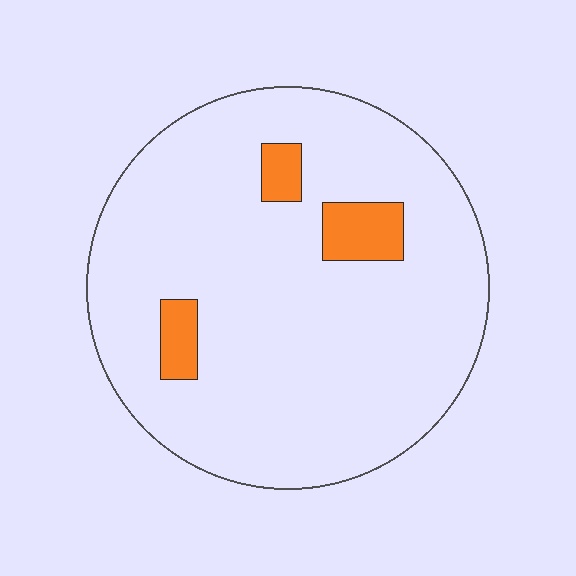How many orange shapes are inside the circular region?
3.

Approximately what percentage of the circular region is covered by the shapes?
Approximately 10%.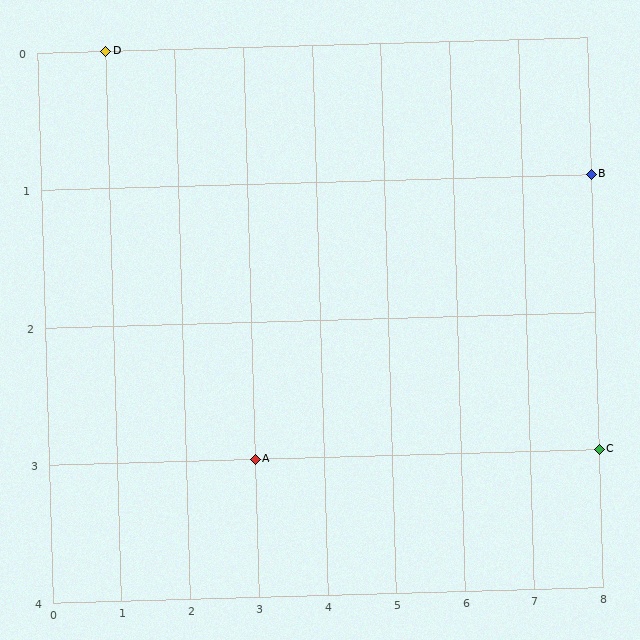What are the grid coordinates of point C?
Point C is at grid coordinates (8, 3).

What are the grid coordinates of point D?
Point D is at grid coordinates (1, 0).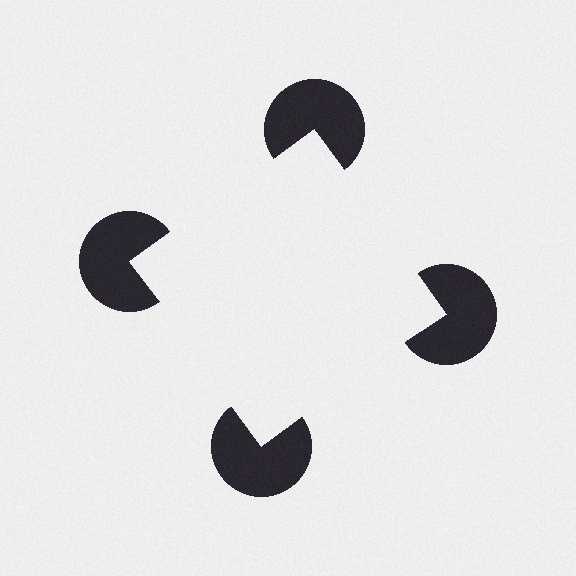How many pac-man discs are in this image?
There are 4 — one at each vertex of the illusory square.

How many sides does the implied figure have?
4 sides.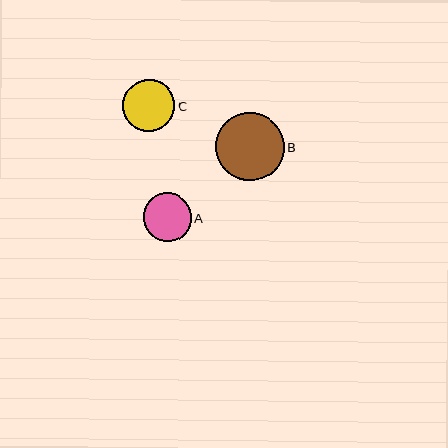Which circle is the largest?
Circle B is the largest with a size of approximately 68 pixels.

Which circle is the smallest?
Circle A is the smallest with a size of approximately 48 pixels.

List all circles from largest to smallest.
From largest to smallest: B, C, A.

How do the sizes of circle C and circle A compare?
Circle C and circle A are approximately the same size.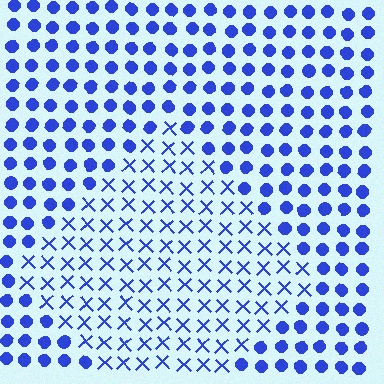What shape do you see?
I see a diamond.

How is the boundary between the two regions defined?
The boundary is defined by a change in element shape: X marks inside vs. circles outside. All elements share the same color and spacing.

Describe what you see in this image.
The image is filled with small blue elements arranged in a uniform grid. A diamond-shaped region contains X marks, while the surrounding area contains circles. The boundary is defined purely by the change in element shape.